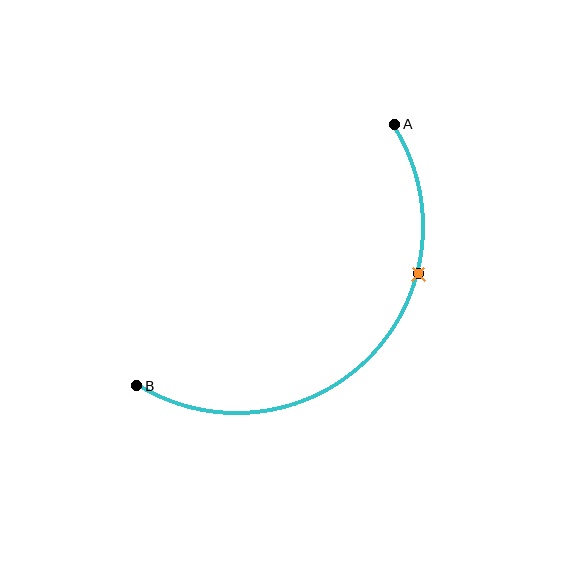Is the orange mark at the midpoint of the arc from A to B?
No. The orange mark lies on the arc but is closer to endpoint A. The arc midpoint would be at the point on the curve equidistant along the arc from both A and B.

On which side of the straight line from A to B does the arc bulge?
The arc bulges below and to the right of the straight line connecting A and B.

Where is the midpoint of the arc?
The arc midpoint is the point on the curve farthest from the straight line joining A and B. It sits below and to the right of that line.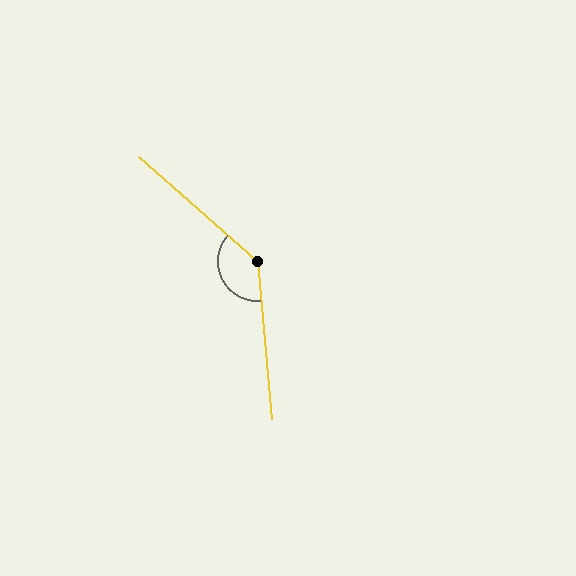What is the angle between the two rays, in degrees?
Approximately 136 degrees.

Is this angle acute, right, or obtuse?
It is obtuse.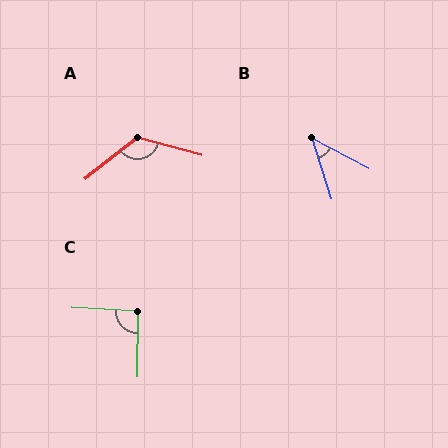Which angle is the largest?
A, at approximately 127 degrees.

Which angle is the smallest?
B, at approximately 45 degrees.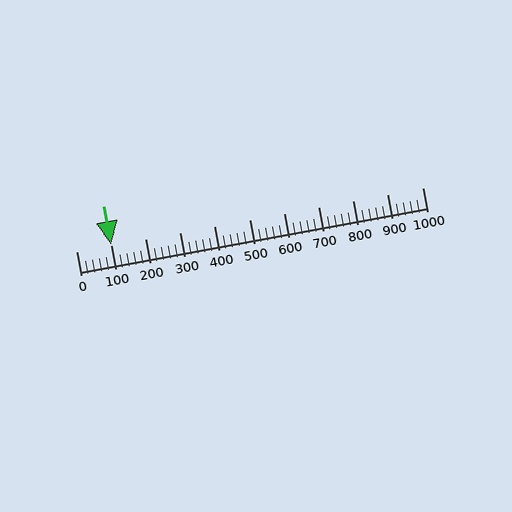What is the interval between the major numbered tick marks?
The major tick marks are spaced 100 units apart.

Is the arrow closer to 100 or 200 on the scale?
The arrow is closer to 100.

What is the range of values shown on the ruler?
The ruler shows values from 0 to 1000.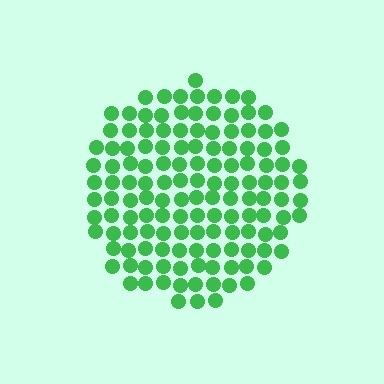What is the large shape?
The large shape is a circle.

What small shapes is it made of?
It is made of small circles.